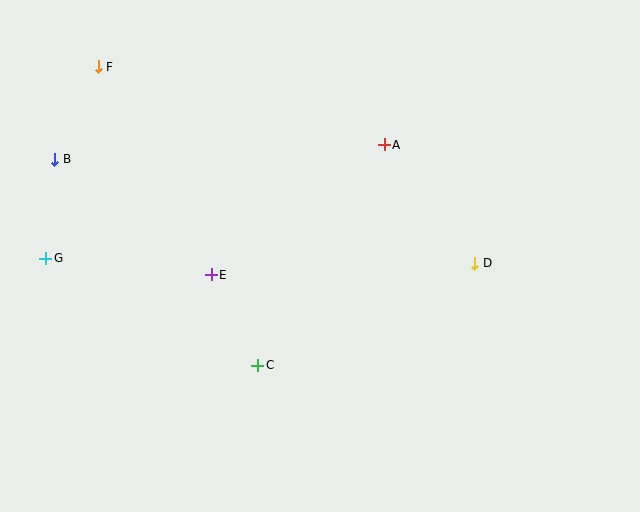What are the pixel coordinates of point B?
Point B is at (55, 159).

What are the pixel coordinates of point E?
Point E is at (211, 275).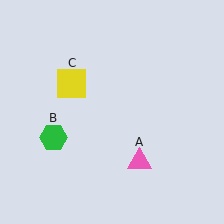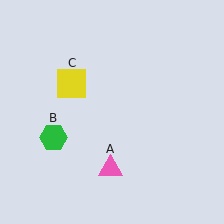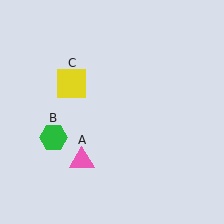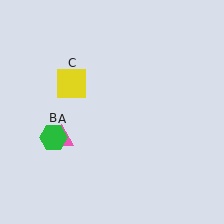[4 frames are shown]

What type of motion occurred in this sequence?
The pink triangle (object A) rotated clockwise around the center of the scene.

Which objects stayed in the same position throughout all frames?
Green hexagon (object B) and yellow square (object C) remained stationary.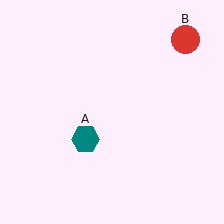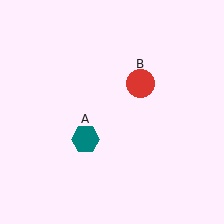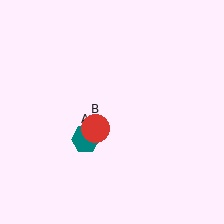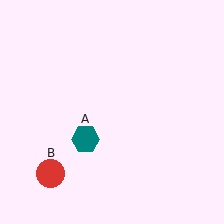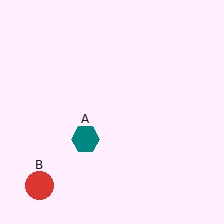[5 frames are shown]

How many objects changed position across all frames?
1 object changed position: red circle (object B).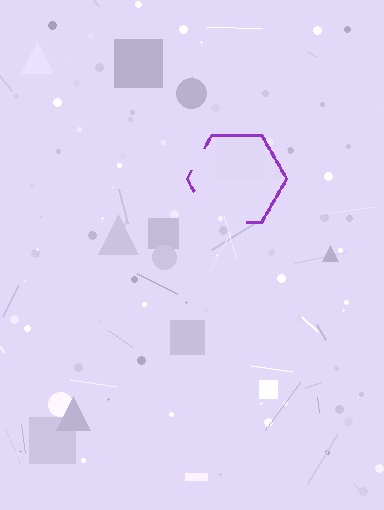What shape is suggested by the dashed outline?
The dashed outline suggests a hexagon.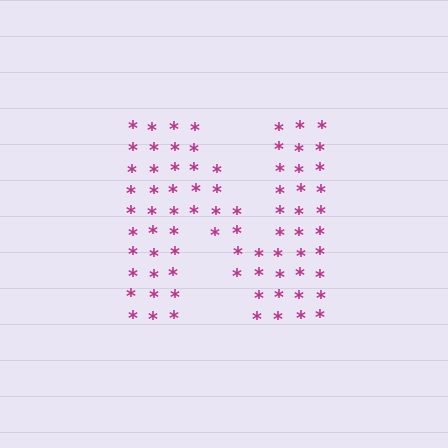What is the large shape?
The large shape is the letter N.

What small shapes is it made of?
It is made of small asterisks.